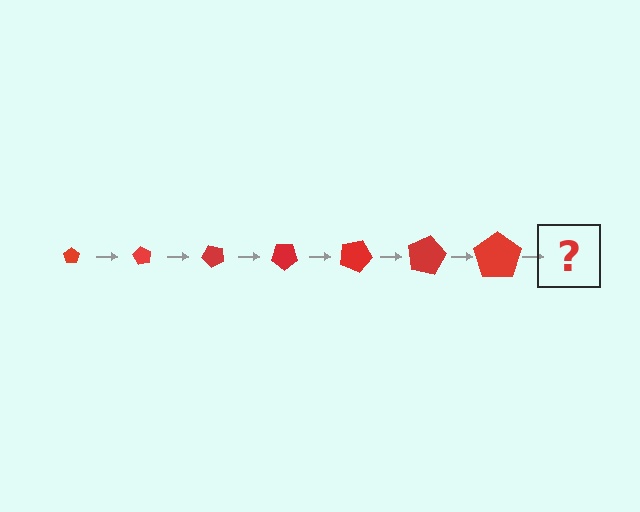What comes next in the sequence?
The next element should be a pentagon, larger than the previous one and rotated 420 degrees from the start.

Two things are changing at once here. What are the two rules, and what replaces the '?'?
The two rules are that the pentagon grows larger each step and it rotates 60 degrees each step. The '?' should be a pentagon, larger than the previous one and rotated 420 degrees from the start.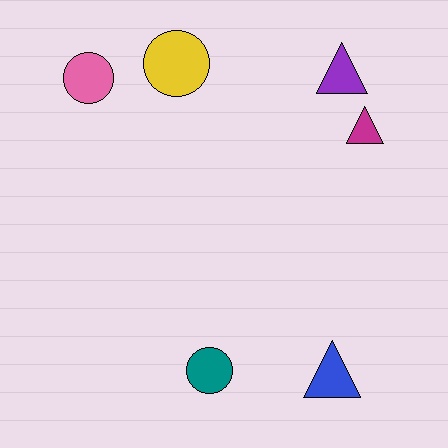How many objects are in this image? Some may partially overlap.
There are 6 objects.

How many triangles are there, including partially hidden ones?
There are 3 triangles.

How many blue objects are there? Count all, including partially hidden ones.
There is 1 blue object.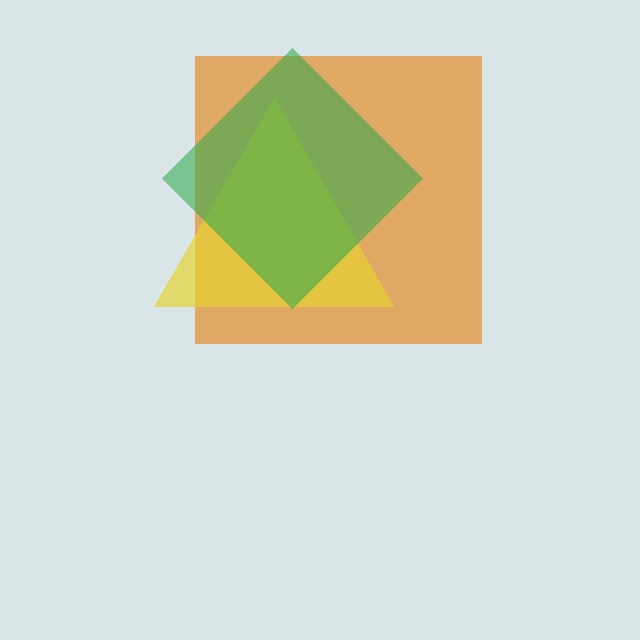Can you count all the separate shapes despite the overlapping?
Yes, there are 3 separate shapes.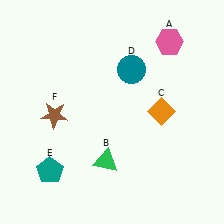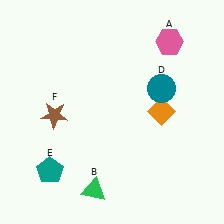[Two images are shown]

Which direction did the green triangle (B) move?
The green triangle (B) moved down.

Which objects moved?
The objects that moved are: the green triangle (B), the teal circle (D).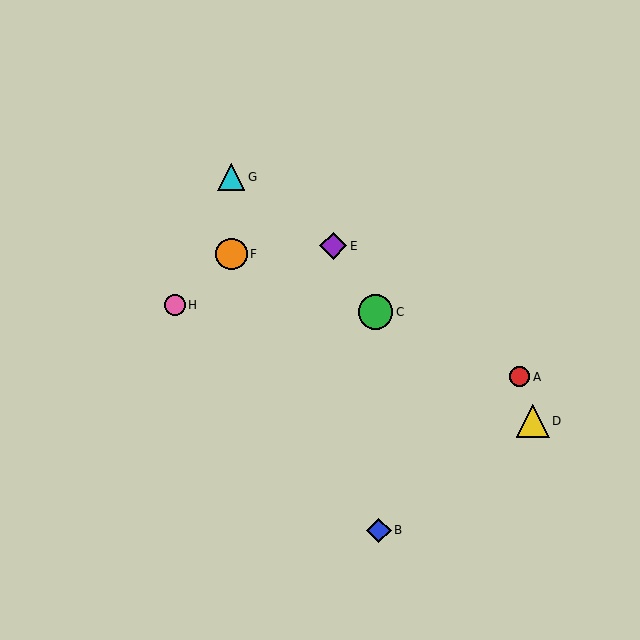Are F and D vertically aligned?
No, F is at x≈231 and D is at x≈533.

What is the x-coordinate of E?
Object E is at x≈333.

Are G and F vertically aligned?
Yes, both are at x≈231.